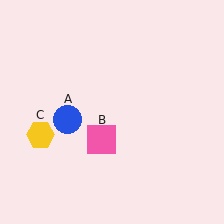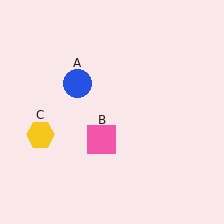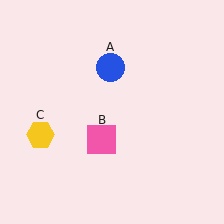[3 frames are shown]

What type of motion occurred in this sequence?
The blue circle (object A) rotated clockwise around the center of the scene.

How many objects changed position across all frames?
1 object changed position: blue circle (object A).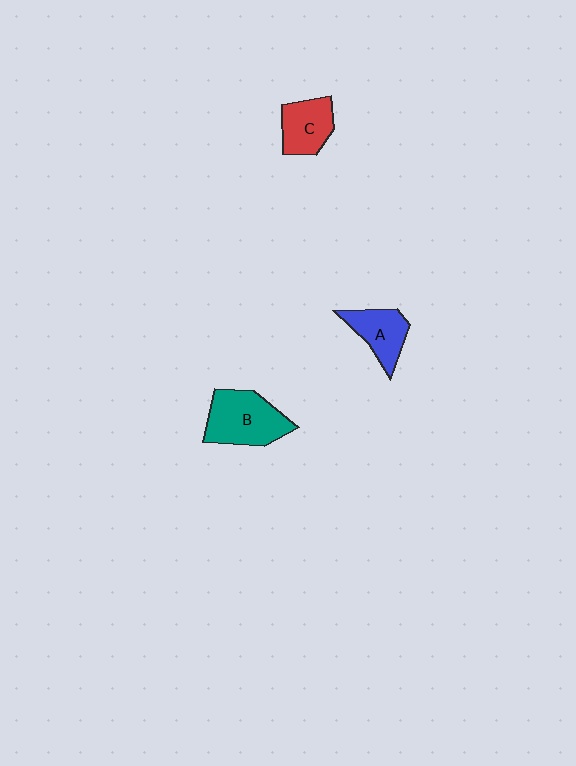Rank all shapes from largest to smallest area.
From largest to smallest: B (teal), C (red), A (blue).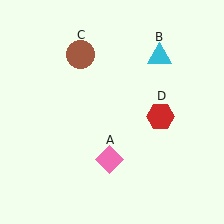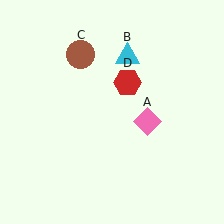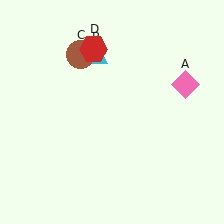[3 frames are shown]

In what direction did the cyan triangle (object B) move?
The cyan triangle (object B) moved left.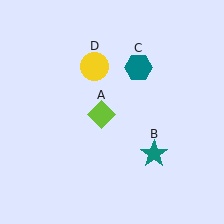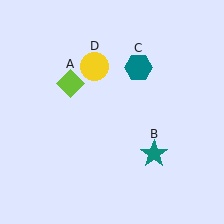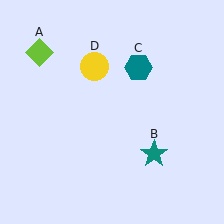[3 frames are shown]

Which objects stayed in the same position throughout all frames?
Teal star (object B) and teal hexagon (object C) and yellow circle (object D) remained stationary.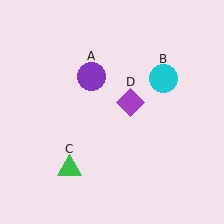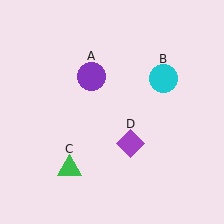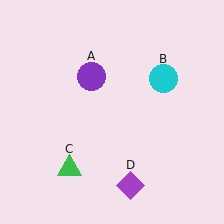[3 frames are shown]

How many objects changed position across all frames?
1 object changed position: purple diamond (object D).